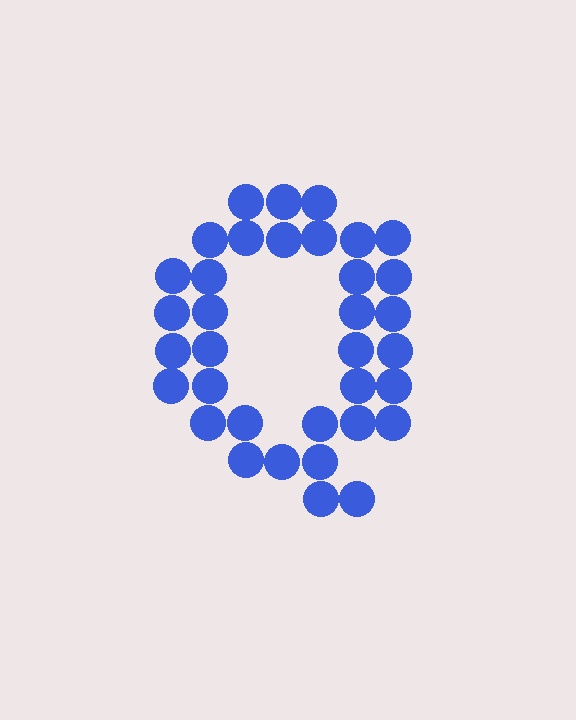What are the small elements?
The small elements are circles.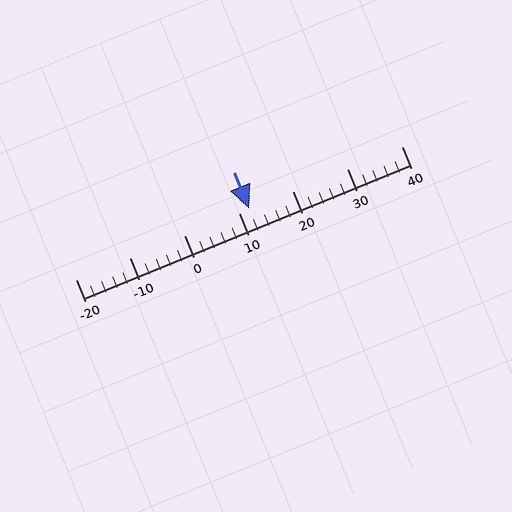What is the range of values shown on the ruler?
The ruler shows values from -20 to 40.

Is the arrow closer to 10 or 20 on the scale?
The arrow is closer to 10.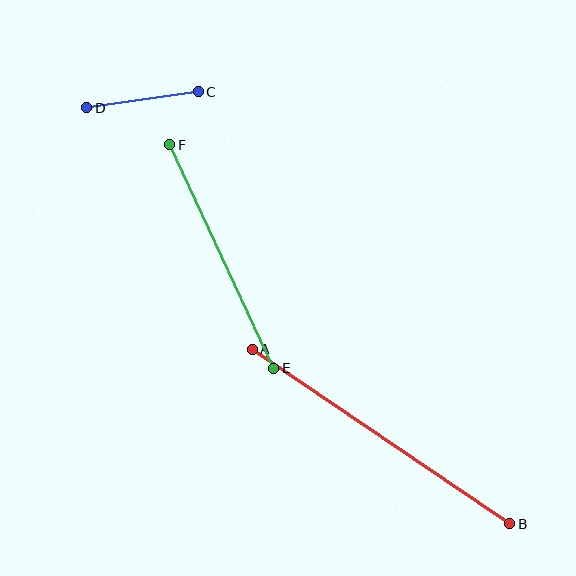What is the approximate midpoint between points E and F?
The midpoint is at approximately (222, 256) pixels.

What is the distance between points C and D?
The distance is approximately 113 pixels.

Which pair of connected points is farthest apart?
Points A and B are farthest apart.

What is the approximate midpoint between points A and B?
The midpoint is at approximately (381, 436) pixels.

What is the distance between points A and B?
The distance is approximately 311 pixels.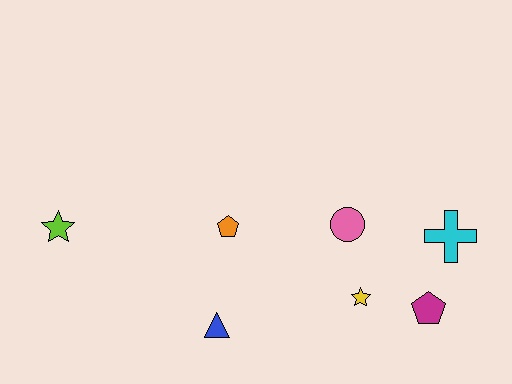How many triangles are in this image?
There is 1 triangle.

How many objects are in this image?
There are 7 objects.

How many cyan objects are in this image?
There is 1 cyan object.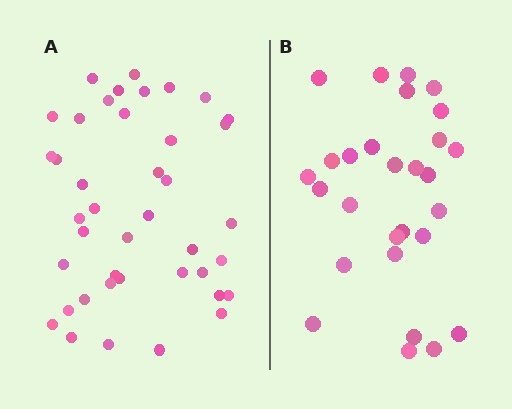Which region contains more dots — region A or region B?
Region A (the left region) has more dots.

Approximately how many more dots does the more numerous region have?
Region A has approximately 15 more dots than region B.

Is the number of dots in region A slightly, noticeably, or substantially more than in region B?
Region A has substantially more. The ratio is roughly 1.5 to 1.